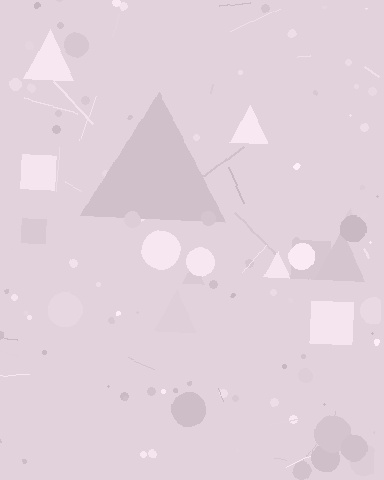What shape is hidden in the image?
A triangle is hidden in the image.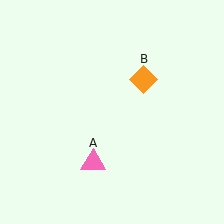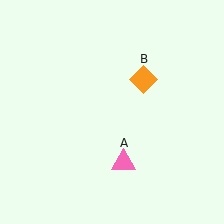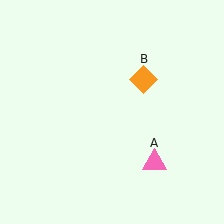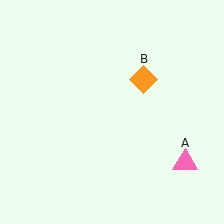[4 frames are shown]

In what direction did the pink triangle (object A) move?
The pink triangle (object A) moved right.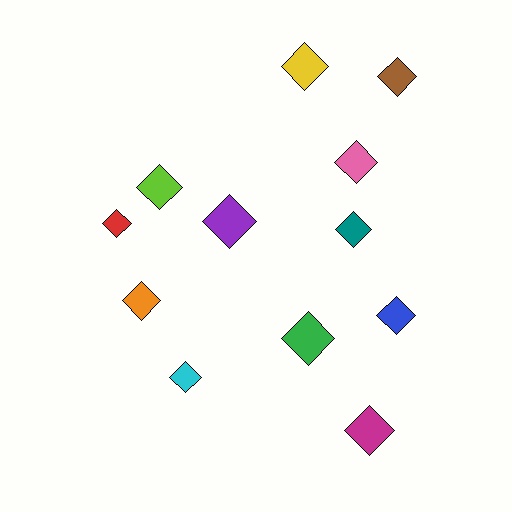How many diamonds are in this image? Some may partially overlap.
There are 12 diamonds.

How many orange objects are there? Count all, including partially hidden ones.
There is 1 orange object.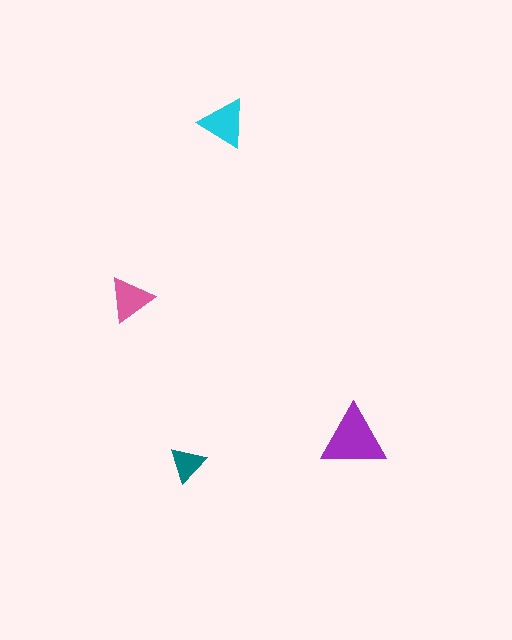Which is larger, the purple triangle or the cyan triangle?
The purple one.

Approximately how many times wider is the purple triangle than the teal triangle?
About 2 times wider.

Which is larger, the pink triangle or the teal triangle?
The pink one.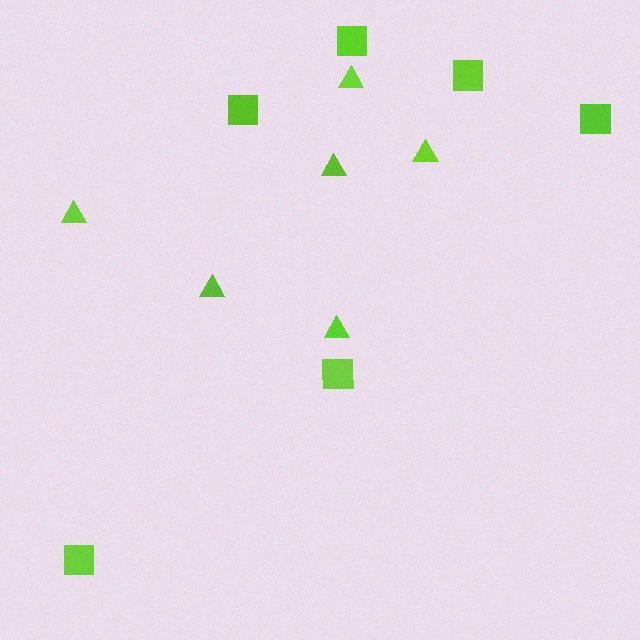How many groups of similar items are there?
There are 2 groups: one group of triangles (6) and one group of squares (6).